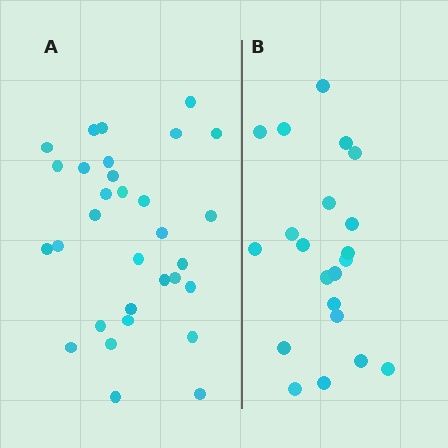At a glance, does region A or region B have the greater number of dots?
Region A (the left region) has more dots.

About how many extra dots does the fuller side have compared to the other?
Region A has roughly 10 or so more dots than region B.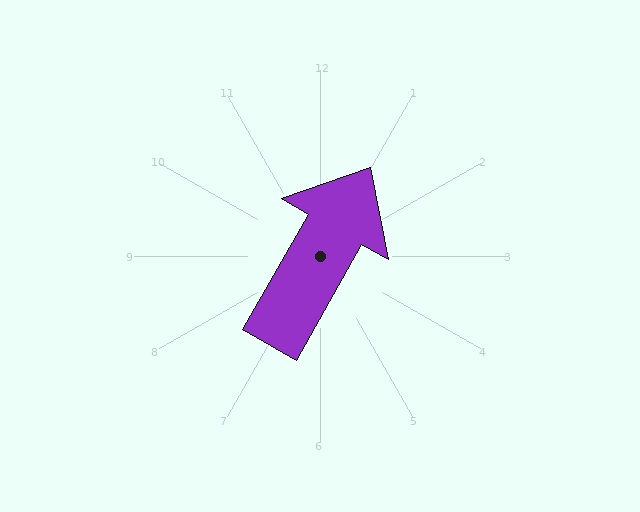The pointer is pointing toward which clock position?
Roughly 1 o'clock.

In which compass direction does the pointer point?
Northeast.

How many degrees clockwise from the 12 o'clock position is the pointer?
Approximately 30 degrees.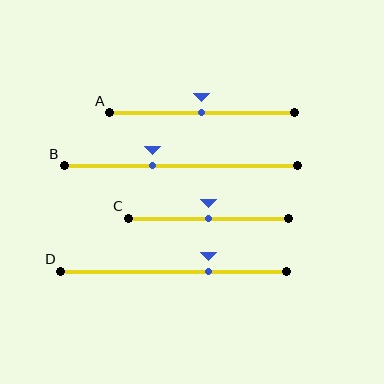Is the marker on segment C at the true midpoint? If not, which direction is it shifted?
Yes, the marker on segment C is at the true midpoint.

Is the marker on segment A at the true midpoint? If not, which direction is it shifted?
Yes, the marker on segment A is at the true midpoint.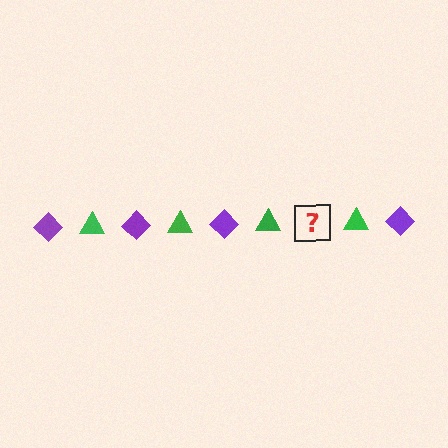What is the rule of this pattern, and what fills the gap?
The rule is that the pattern alternates between purple diamond and green triangle. The gap should be filled with a purple diamond.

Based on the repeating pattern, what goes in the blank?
The blank should be a purple diamond.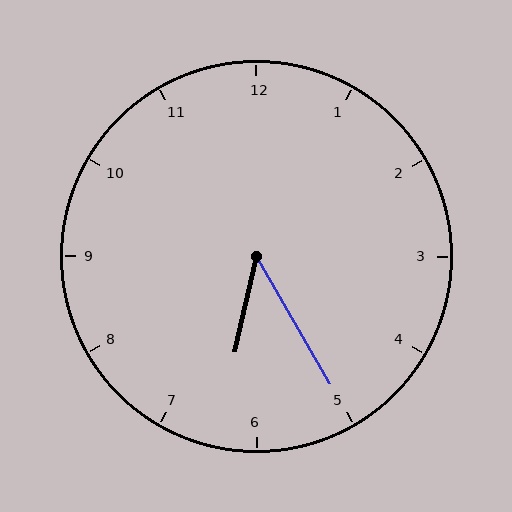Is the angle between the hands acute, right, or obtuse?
It is acute.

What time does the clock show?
6:25.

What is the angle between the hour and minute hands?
Approximately 42 degrees.